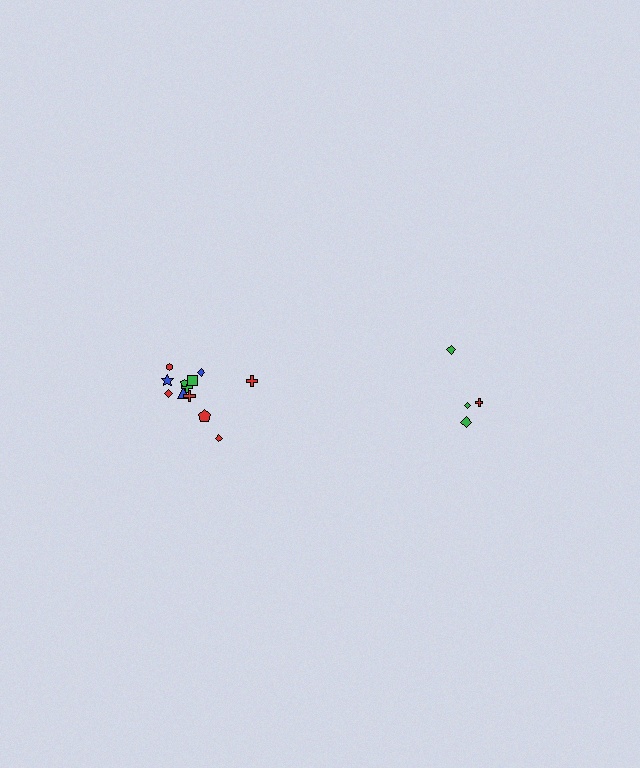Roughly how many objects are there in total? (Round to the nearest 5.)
Roughly 15 objects in total.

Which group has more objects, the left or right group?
The left group.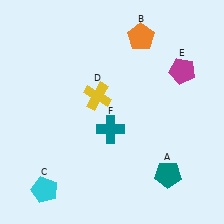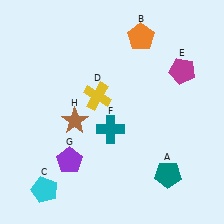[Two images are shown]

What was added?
A purple pentagon (G), a brown star (H) were added in Image 2.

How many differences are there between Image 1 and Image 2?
There are 2 differences between the two images.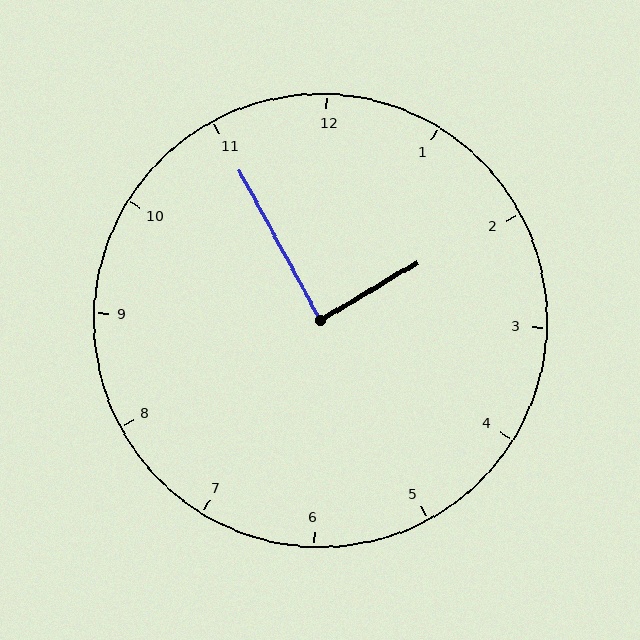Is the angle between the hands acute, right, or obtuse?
It is right.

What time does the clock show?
1:55.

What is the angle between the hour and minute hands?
Approximately 88 degrees.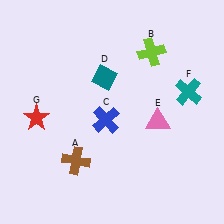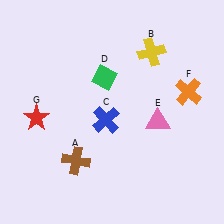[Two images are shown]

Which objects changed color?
B changed from lime to yellow. D changed from teal to green. F changed from teal to orange.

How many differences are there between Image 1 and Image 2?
There are 3 differences between the two images.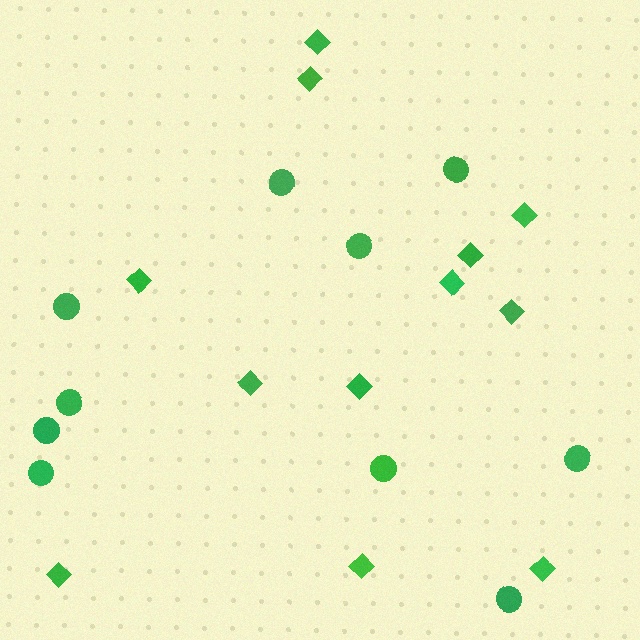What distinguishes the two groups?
There are 2 groups: one group of circles (10) and one group of diamonds (12).